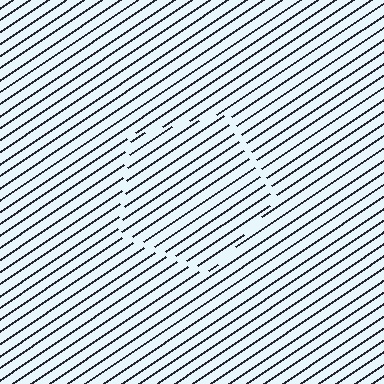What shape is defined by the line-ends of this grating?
An illusory pentagon. The interior of the shape contains the same grating, shifted by half a period — the contour is defined by the phase discontinuity where line-ends from the inner and outer gratings abut.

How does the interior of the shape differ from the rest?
The interior of the shape contains the same grating, shifted by half a period — the contour is defined by the phase discontinuity where line-ends from the inner and outer gratings abut.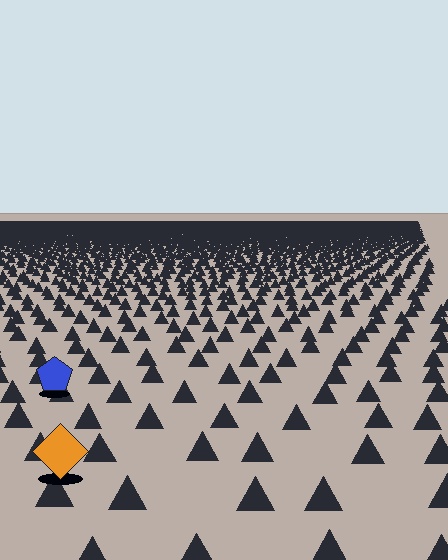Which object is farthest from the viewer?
The blue pentagon is farthest from the viewer. It appears smaller and the ground texture around it is denser.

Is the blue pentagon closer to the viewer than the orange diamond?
No. The orange diamond is closer — you can tell from the texture gradient: the ground texture is coarser near it.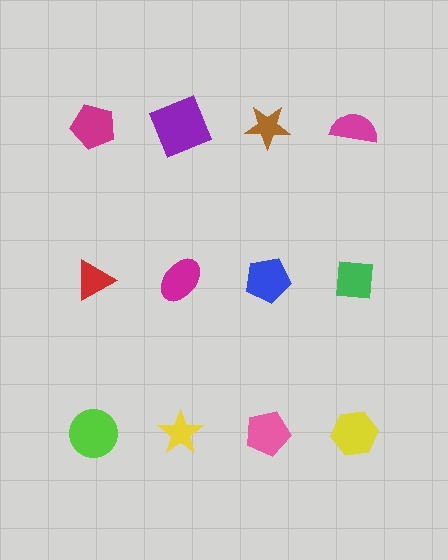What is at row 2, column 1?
A red triangle.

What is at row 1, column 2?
A purple square.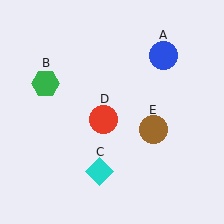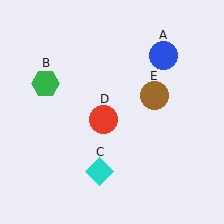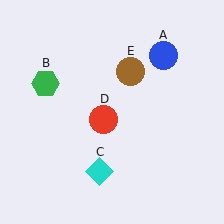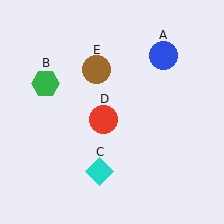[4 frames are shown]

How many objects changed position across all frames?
1 object changed position: brown circle (object E).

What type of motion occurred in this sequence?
The brown circle (object E) rotated counterclockwise around the center of the scene.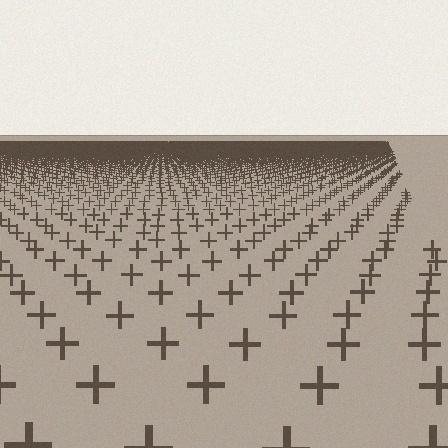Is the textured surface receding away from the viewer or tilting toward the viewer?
The surface is receding away from the viewer. Texture elements get smaller and denser toward the top.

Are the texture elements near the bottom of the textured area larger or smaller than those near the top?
Larger. Near the bottom, elements are closer to the viewer and appear at a bigger on-screen size.